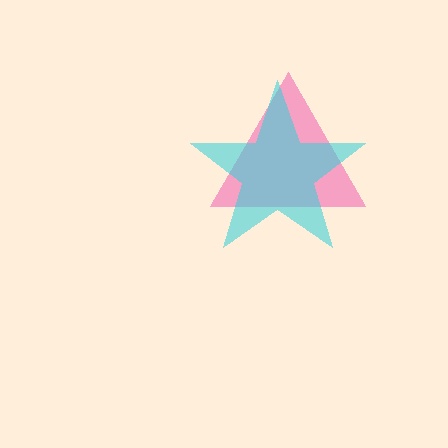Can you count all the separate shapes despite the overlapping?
Yes, there are 2 separate shapes.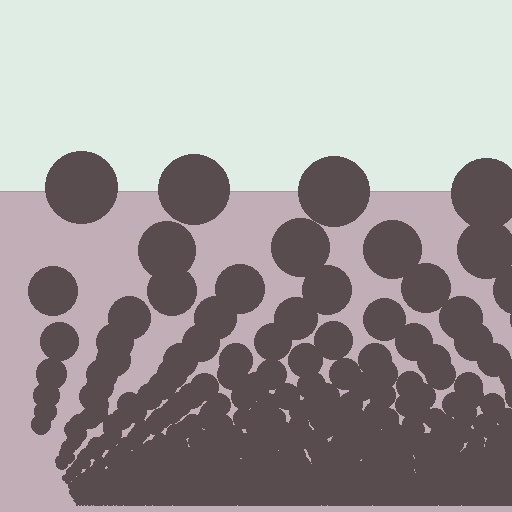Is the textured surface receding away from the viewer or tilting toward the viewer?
The surface appears to tilt toward the viewer. Texture elements get larger and sparser toward the top.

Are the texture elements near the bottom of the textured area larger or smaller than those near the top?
Smaller. The gradient is inverted — elements near the bottom are smaller and denser.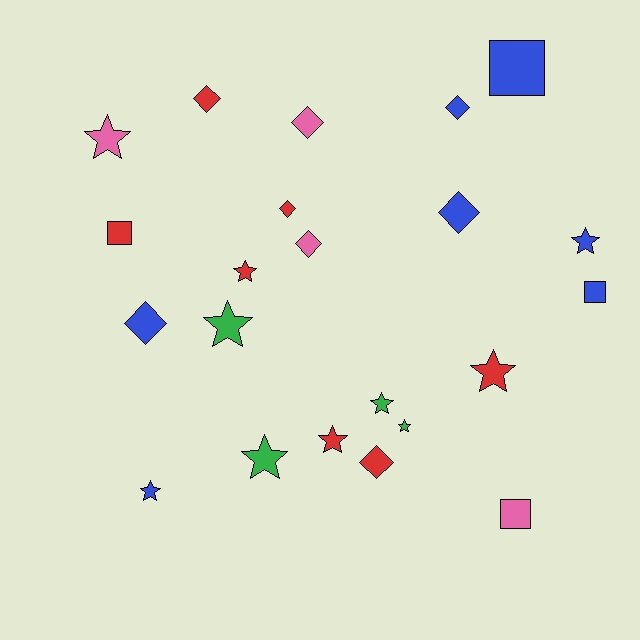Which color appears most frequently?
Blue, with 7 objects.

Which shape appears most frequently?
Star, with 10 objects.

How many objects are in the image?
There are 22 objects.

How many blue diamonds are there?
There are 3 blue diamonds.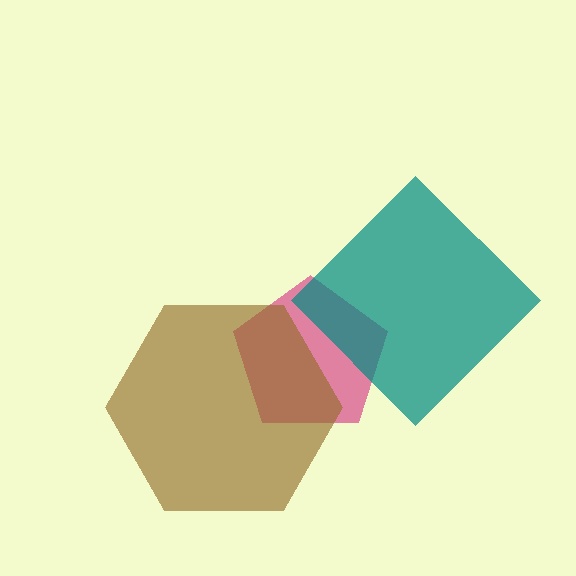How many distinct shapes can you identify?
There are 3 distinct shapes: a magenta pentagon, a brown hexagon, a teal diamond.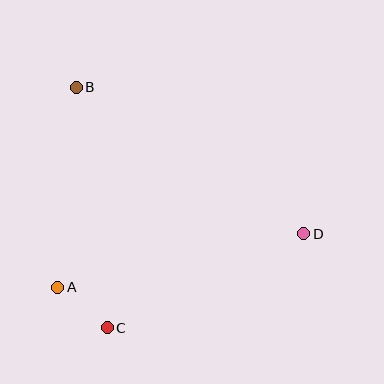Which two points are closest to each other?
Points A and C are closest to each other.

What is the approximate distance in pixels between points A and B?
The distance between A and B is approximately 201 pixels.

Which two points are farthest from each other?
Points B and D are farthest from each other.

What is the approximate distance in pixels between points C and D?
The distance between C and D is approximately 218 pixels.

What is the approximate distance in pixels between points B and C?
The distance between B and C is approximately 243 pixels.